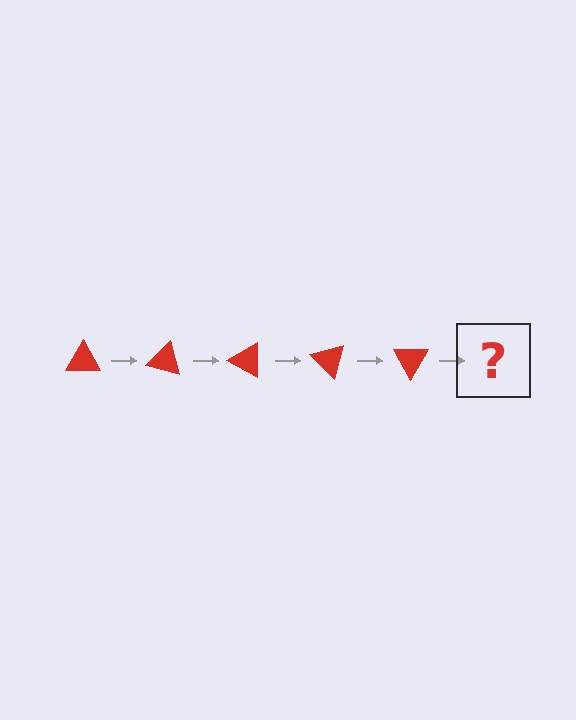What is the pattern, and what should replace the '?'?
The pattern is that the triangle rotates 15 degrees each step. The '?' should be a red triangle rotated 75 degrees.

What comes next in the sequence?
The next element should be a red triangle rotated 75 degrees.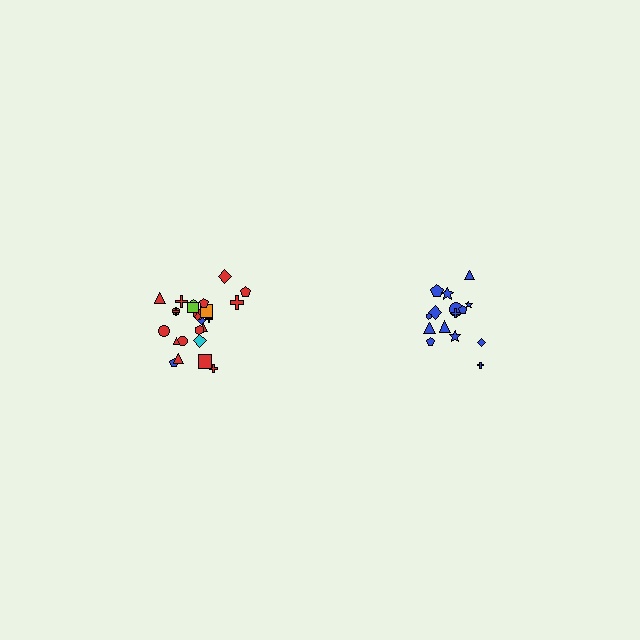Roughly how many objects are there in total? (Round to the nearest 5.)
Roughly 40 objects in total.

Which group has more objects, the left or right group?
The left group.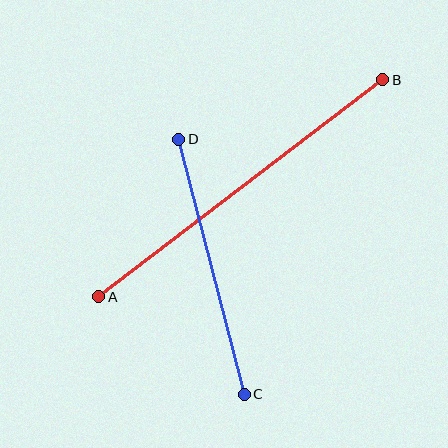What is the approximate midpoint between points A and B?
The midpoint is at approximately (241, 188) pixels.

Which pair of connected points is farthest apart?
Points A and B are farthest apart.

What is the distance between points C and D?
The distance is approximately 263 pixels.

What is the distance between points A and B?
The distance is approximately 357 pixels.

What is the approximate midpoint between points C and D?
The midpoint is at approximately (212, 267) pixels.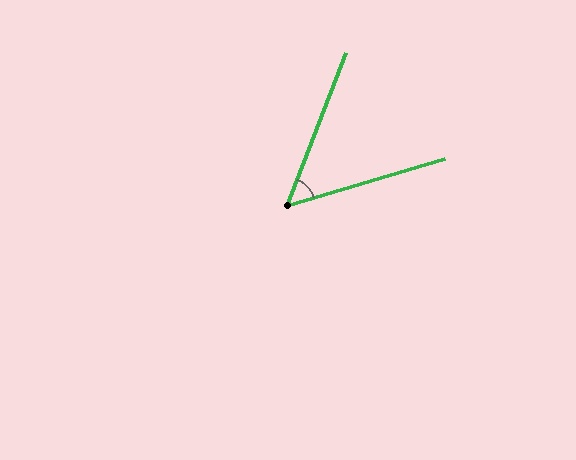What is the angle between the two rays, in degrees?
Approximately 52 degrees.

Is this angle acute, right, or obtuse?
It is acute.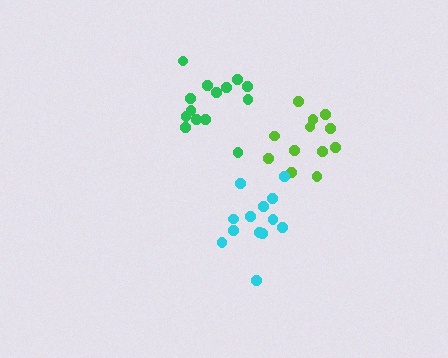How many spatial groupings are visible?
There are 3 spatial groupings.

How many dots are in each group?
Group 1: 12 dots, Group 2: 13 dots, Group 3: 14 dots (39 total).